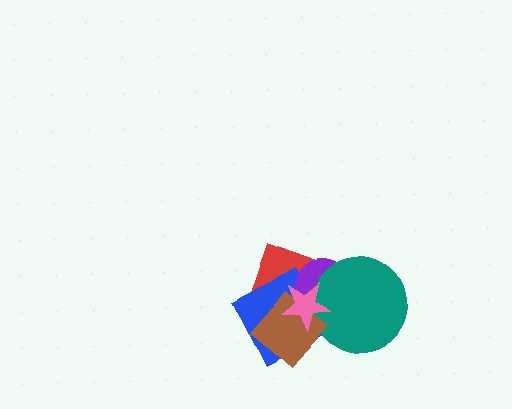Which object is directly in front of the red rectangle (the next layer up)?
The blue square is directly in front of the red rectangle.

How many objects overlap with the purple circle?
5 objects overlap with the purple circle.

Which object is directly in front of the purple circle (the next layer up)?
The teal circle is directly in front of the purple circle.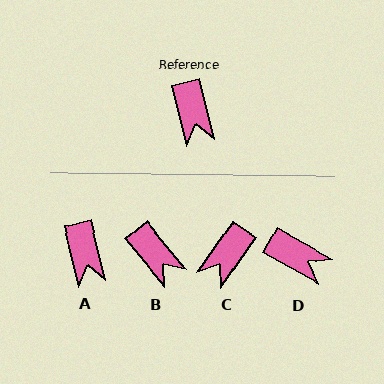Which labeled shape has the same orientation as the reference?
A.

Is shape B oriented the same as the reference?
No, it is off by about 26 degrees.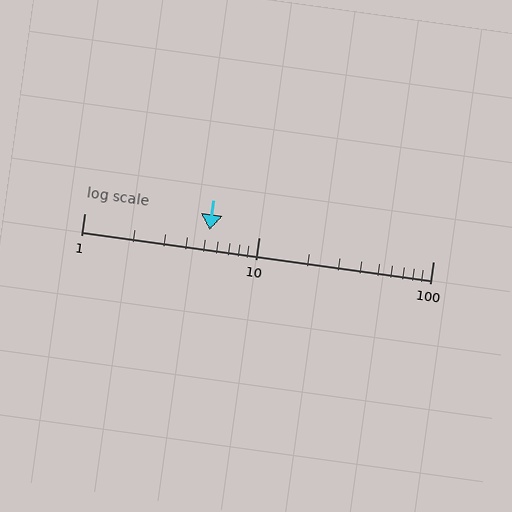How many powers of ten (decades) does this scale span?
The scale spans 2 decades, from 1 to 100.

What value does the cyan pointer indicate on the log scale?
The pointer indicates approximately 5.2.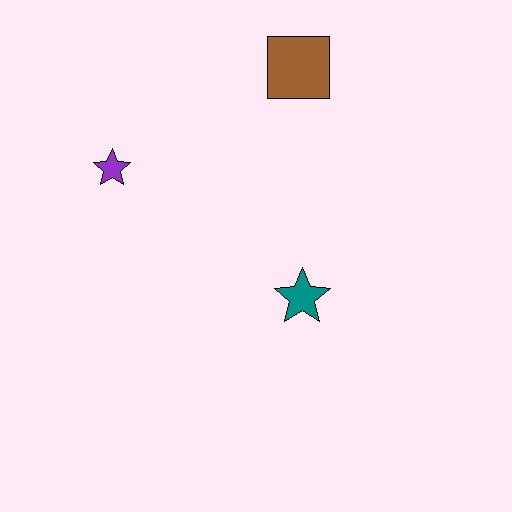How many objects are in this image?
There are 3 objects.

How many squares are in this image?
There is 1 square.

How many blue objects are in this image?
There are no blue objects.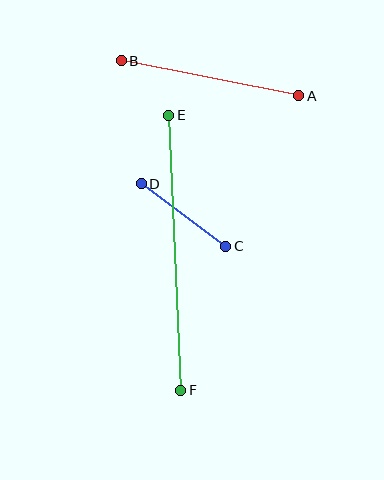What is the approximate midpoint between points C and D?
The midpoint is at approximately (184, 215) pixels.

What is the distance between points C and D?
The distance is approximately 106 pixels.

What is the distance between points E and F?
The distance is approximately 275 pixels.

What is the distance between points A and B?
The distance is approximately 181 pixels.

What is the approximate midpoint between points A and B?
The midpoint is at approximately (210, 78) pixels.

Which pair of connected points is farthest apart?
Points E and F are farthest apart.